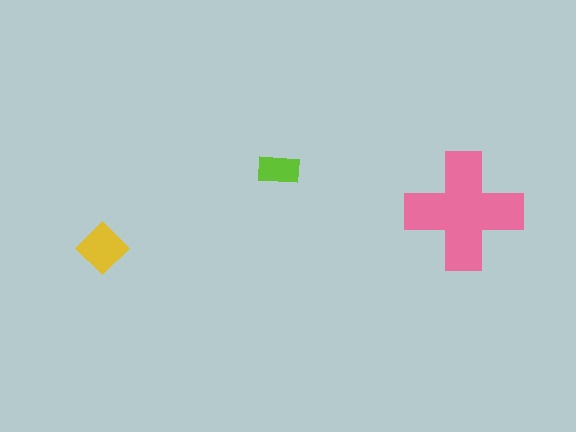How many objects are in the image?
There are 3 objects in the image.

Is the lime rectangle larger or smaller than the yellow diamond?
Smaller.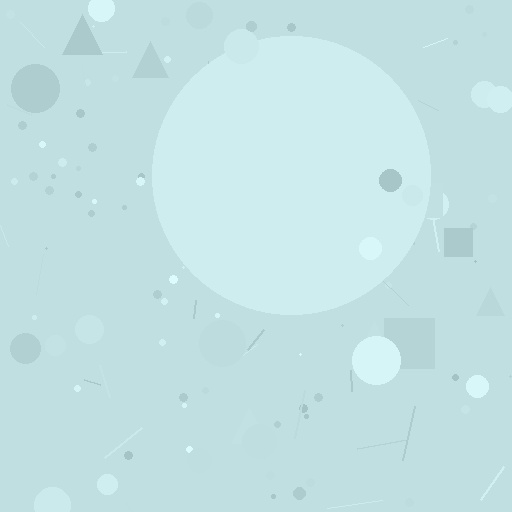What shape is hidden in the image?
A circle is hidden in the image.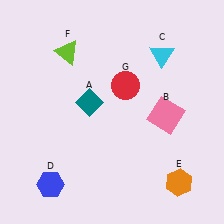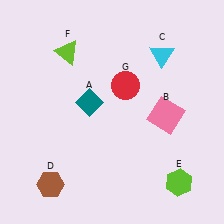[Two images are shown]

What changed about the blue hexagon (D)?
In Image 1, D is blue. In Image 2, it changed to brown.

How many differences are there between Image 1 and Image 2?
There are 2 differences between the two images.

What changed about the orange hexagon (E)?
In Image 1, E is orange. In Image 2, it changed to lime.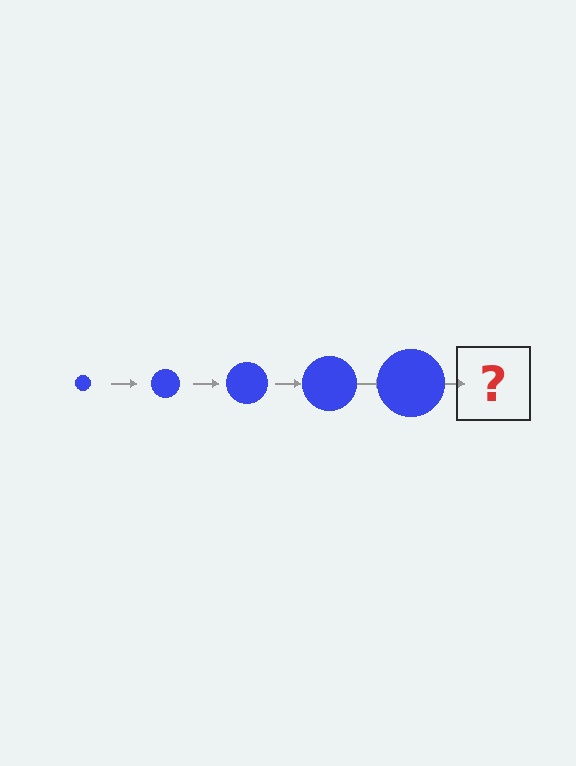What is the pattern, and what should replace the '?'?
The pattern is that the circle gets progressively larger each step. The '?' should be a blue circle, larger than the previous one.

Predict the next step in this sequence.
The next step is a blue circle, larger than the previous one.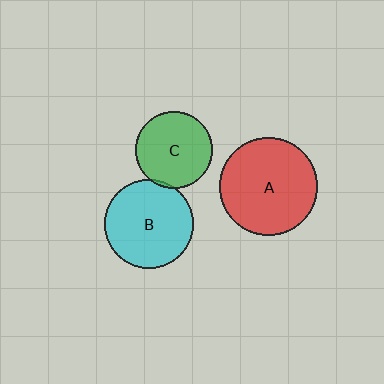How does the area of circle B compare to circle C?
Approximately 1.3 times.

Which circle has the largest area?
Circle A (red).